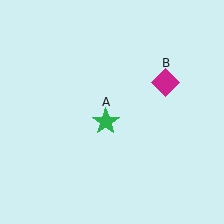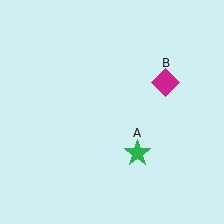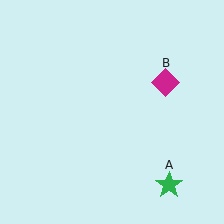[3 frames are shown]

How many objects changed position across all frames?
1 object changed position: green star (object A).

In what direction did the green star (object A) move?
The green star (object A) moved down and to the right.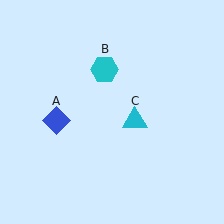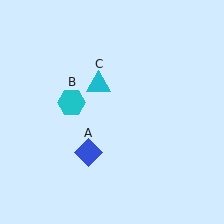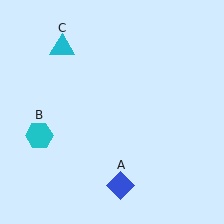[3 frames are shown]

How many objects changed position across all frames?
3 objects changed position: blue diamond (object A), cyan hexagon (object B), cyan triangle (object C).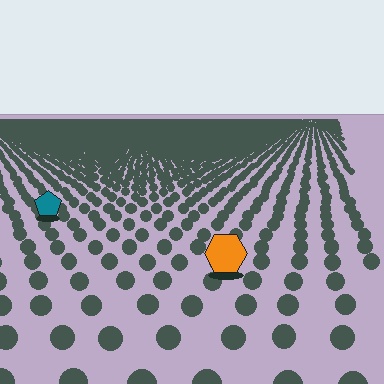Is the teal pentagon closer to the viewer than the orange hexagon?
No. The orange hexagon is closer — you can tell from the texture gradient: the ground texture is coarser near it.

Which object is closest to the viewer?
The orange hexagon is closest. The texture marks near it are larger and more spread out.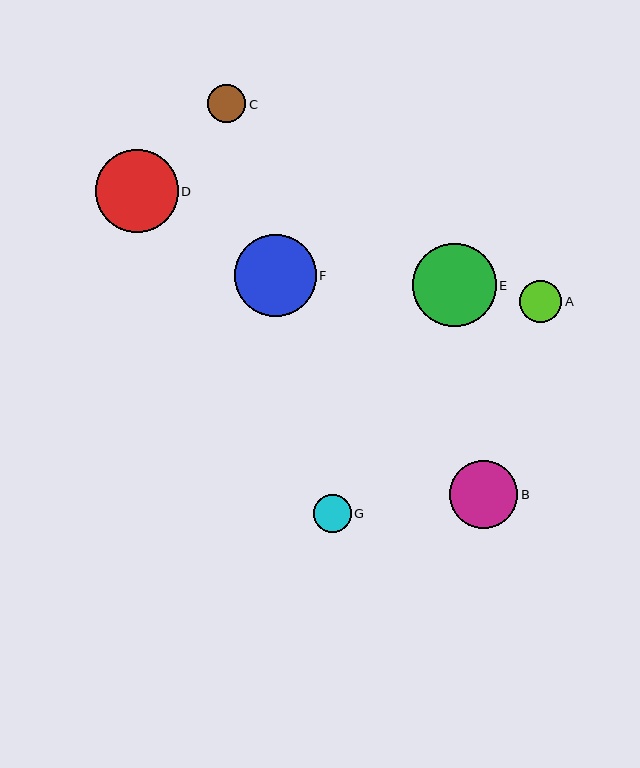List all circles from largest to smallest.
From largest to smallest: E, D, F, B, A, C, G.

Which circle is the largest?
Circle E is the largest with a size of approximately 84 pixels.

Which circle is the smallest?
Circle G is the smallest with a size of approximately 38 pixels.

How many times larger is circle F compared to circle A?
Circle F is approximately 1.9 times the size of circle A.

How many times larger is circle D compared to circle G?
Circle D is approximately 2.2 times the size of circle G.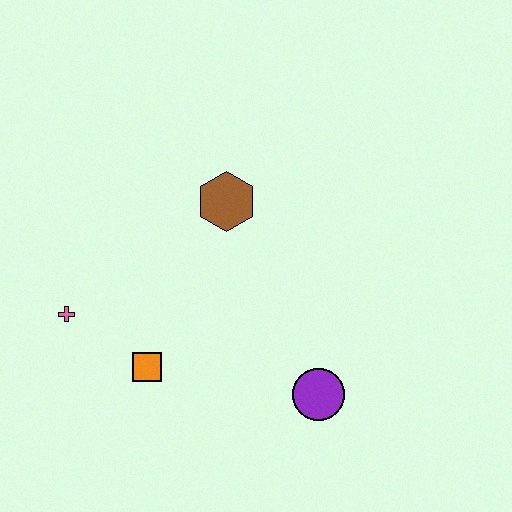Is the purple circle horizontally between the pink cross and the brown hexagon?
No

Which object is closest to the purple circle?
The orange square is closest to the purple circle.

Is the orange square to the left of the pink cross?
No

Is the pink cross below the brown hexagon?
Yes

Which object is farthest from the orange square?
The brown hexagon is farthest from the orange square.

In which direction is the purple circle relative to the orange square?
The purple circle is to the right of the orange square.